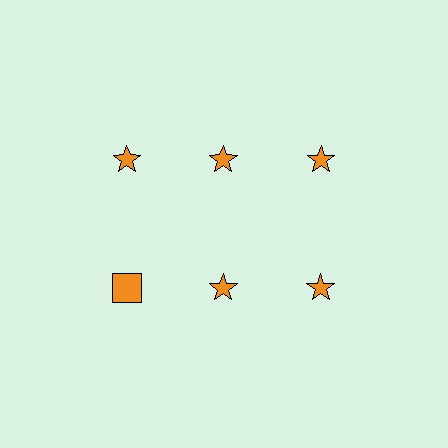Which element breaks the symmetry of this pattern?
The orange square in the second row, leftmost column breaks the symmetry. All other shapes are orange stars.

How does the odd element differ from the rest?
It has a different shape: square instead of star.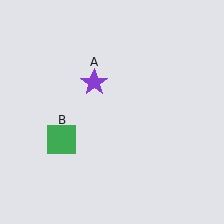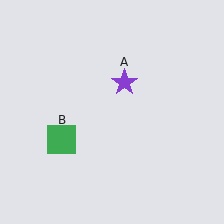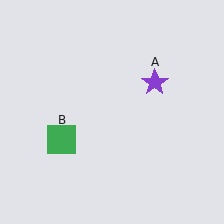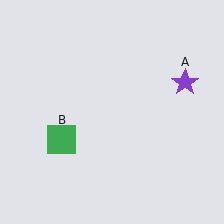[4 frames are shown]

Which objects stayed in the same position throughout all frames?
Green square (object B) remained stationary.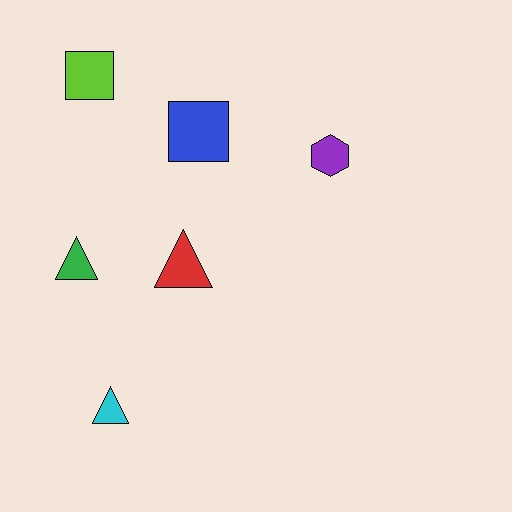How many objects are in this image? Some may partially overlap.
There are 6 objects.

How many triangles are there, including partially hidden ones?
There are 3 triangles.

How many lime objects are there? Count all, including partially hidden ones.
There is 1 lime object.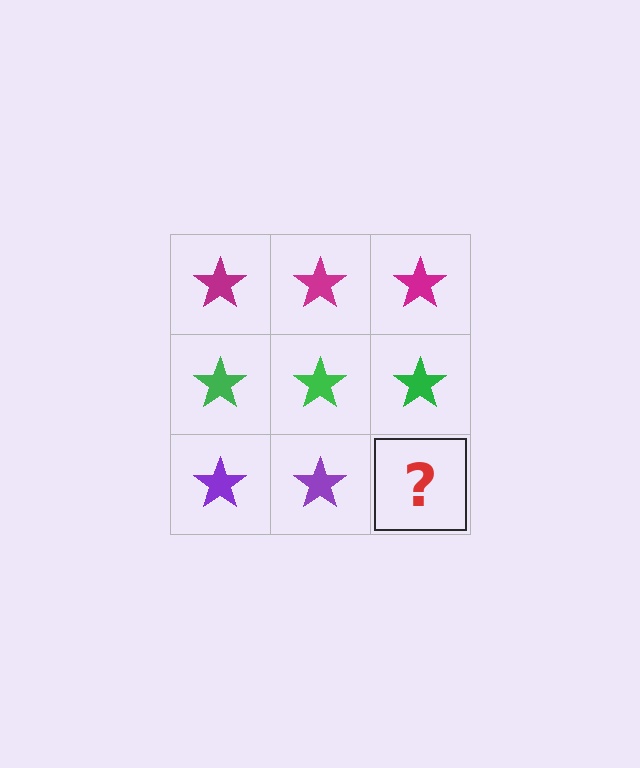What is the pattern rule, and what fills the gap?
The rule is that each row has a consistent color. The gap should be filled with a purple star.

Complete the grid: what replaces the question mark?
The question mark should be replaced with a purple star.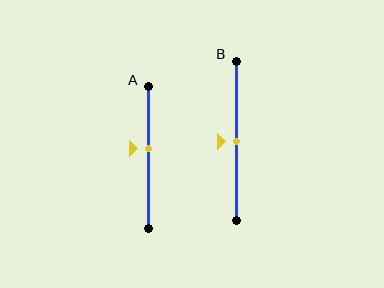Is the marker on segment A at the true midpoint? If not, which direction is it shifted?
No, the marker on segment A is shifted upward by about 6% of the segment length.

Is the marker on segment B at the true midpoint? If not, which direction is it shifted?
Yes, the marker on segment B is at the true midpoint.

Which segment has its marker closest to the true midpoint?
Segment B has its marker closest to the true midpoint.